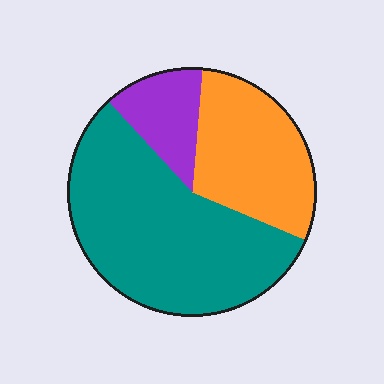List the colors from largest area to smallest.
From largest to smallest: teal, orange, purple.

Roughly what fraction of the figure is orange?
Orange takes up about one third (1/3) of the figure.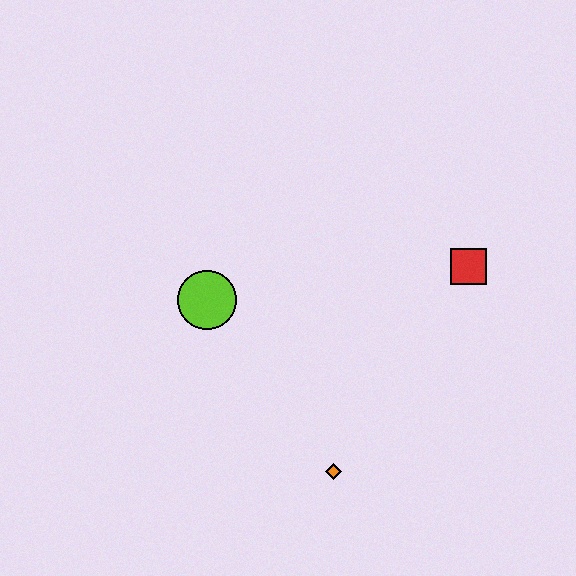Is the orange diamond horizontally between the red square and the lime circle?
Yes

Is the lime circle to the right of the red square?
No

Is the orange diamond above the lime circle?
No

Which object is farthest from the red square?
The lime circle is farthest from the red square.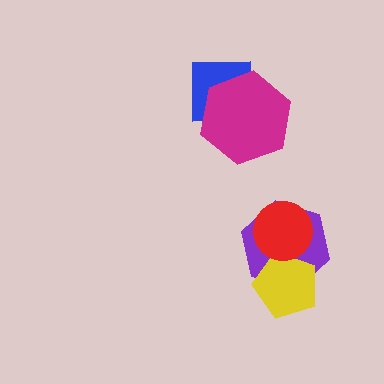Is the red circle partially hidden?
No, no other shape covers it.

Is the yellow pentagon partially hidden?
Yes, it is partially covered by another shape.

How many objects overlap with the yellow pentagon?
2 objects overlap with the yellow pentagon.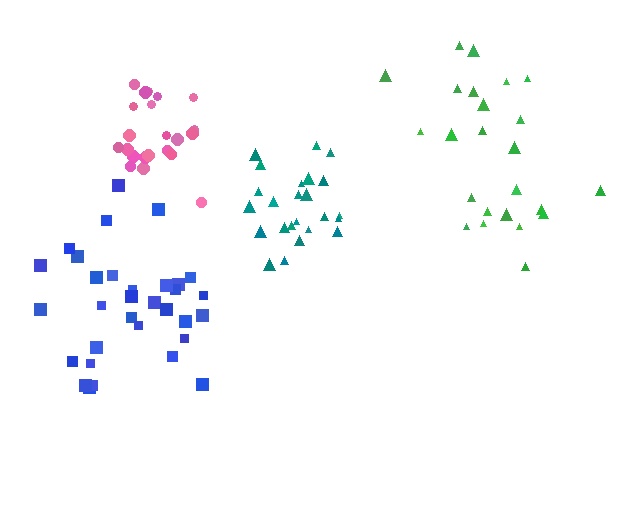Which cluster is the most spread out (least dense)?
Green.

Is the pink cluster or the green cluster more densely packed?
Pink.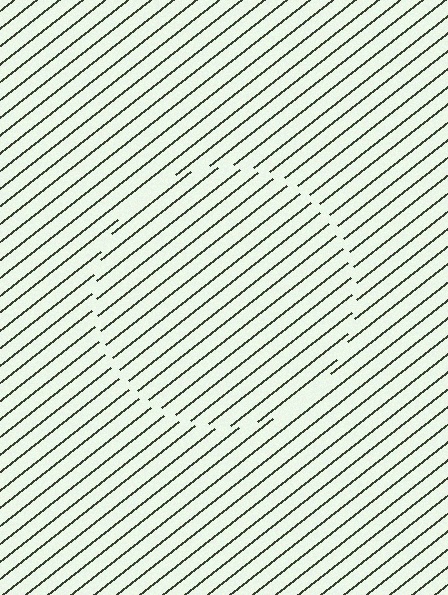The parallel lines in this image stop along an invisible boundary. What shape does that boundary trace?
An illusory circle. The interior of the shape contains the same grating, shifted by half a period — the contour is defined by the phase discontinuity where line-ends from the inner and outer gratings abut.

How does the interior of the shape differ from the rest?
The interior of the shape contains the same grating, shifted by half a period — the contour is defined by the phase discontinuity where line-ends from the inner and outer gratings abut.